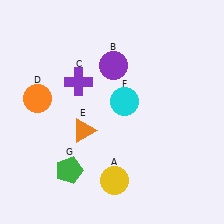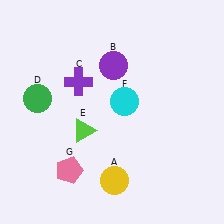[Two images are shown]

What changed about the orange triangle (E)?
In Image 1, E is orange. In Image 2, it changed to lime.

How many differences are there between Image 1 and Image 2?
There are 3 differences between the two images.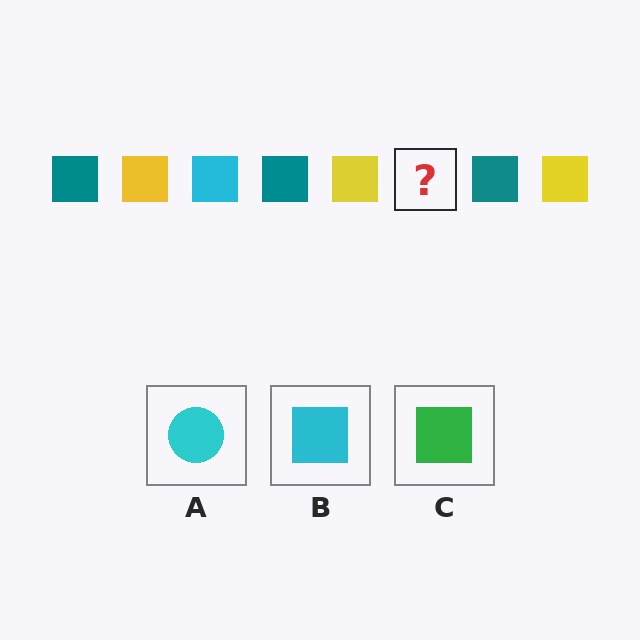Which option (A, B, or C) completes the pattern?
B.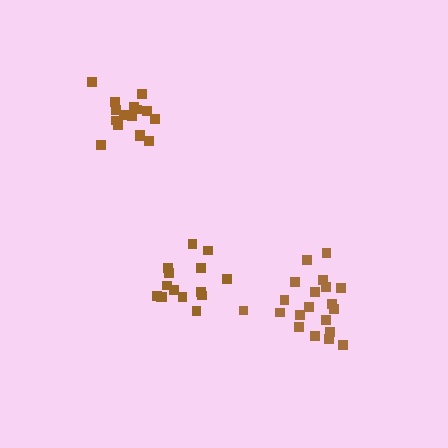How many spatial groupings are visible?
There are 3 spatial groupings.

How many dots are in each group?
Group 1: 20 dots, Group 2: 16 dots, Group 3: 15 dots (51 total).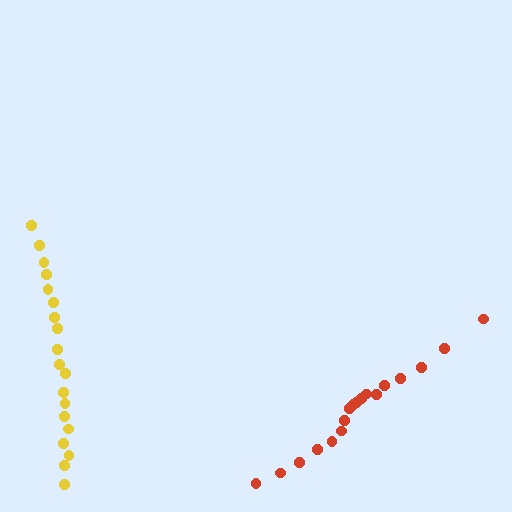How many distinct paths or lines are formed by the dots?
There are 2 distinct paths.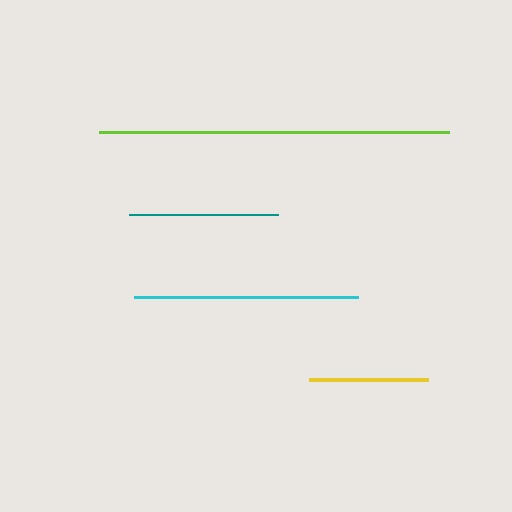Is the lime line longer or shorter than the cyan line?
The lime line is longer than the cyan line.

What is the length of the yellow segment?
The yellow segment is approximately 118 pixels long.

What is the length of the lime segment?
The lime segment is approximately 350 pixels long.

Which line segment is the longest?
The lime line is the longest at approximately 350 pixels.